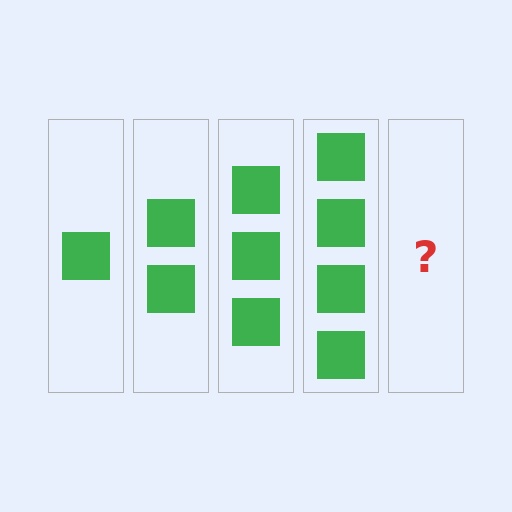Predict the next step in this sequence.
The next step is 5 squares.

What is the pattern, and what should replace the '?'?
The pattern is that each step adds one more square. The '?' should be 5 squares.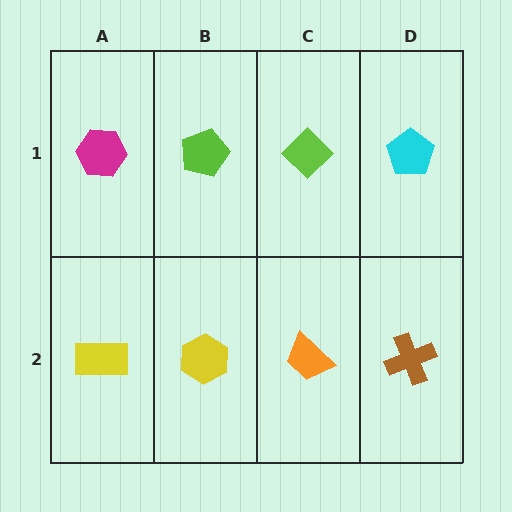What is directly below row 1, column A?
A yellow rectangle.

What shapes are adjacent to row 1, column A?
A yellow rectangle (row 2, column A), a lime pentagon (row 1, column B).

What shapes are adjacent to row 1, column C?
An orange trapezoid (row 2, column C), a lime pentagon (row 1, column B), a cyan pentagon (row 1, column D).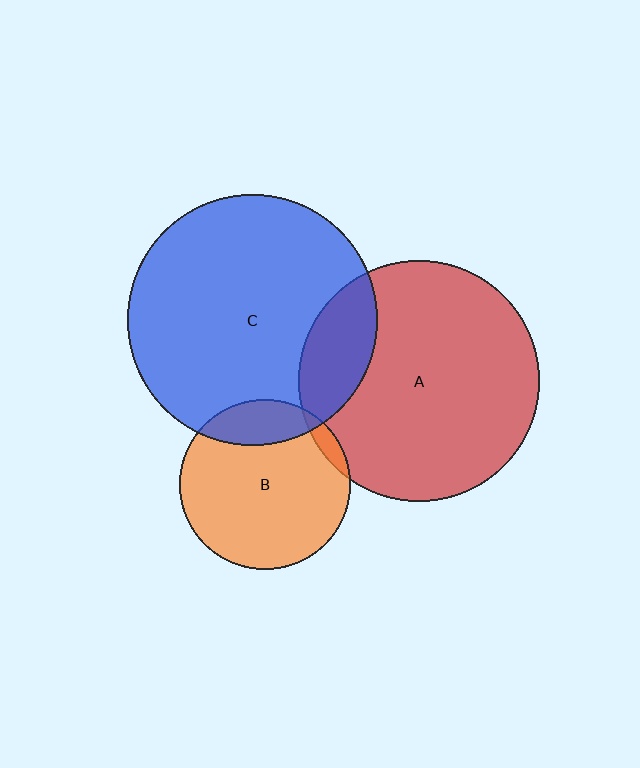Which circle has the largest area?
Circle C (blue).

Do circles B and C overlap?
Yes.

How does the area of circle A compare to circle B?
Approximately 2.0 times.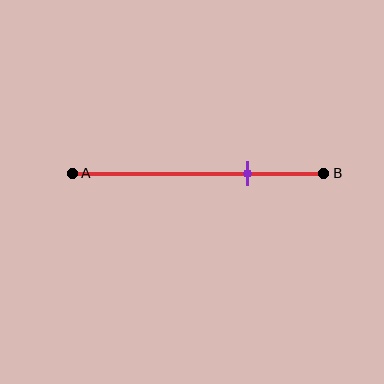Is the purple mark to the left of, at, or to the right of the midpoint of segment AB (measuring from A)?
The purple mark is to the right of the midpoint of segment AB.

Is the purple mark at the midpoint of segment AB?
No, the mark is at about 70% from A, not at the 50% midpoint.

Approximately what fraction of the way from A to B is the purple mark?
The purple mark is approximately 70% of the way from A to B.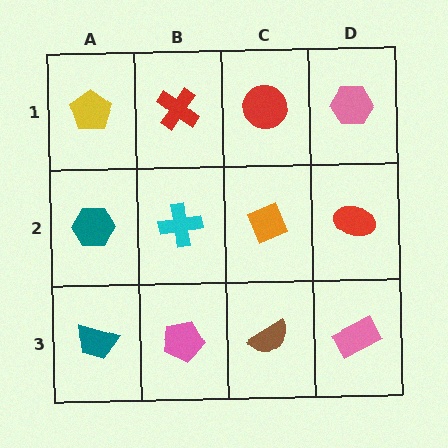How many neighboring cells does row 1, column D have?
2.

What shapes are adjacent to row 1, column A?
A teal hexagon (row 2, column A), a red cross (row 1, column B).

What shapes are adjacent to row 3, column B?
A cyan cross (row 2, column B), a teal trapezoid (row 3, column A), a brown semicircle (row 3, column C).